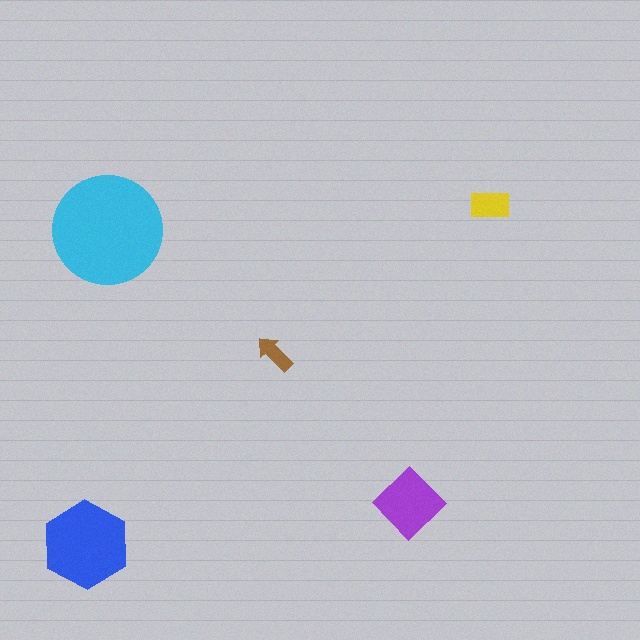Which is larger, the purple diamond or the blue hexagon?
The blue hexagon.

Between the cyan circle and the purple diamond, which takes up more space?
The cyan circle.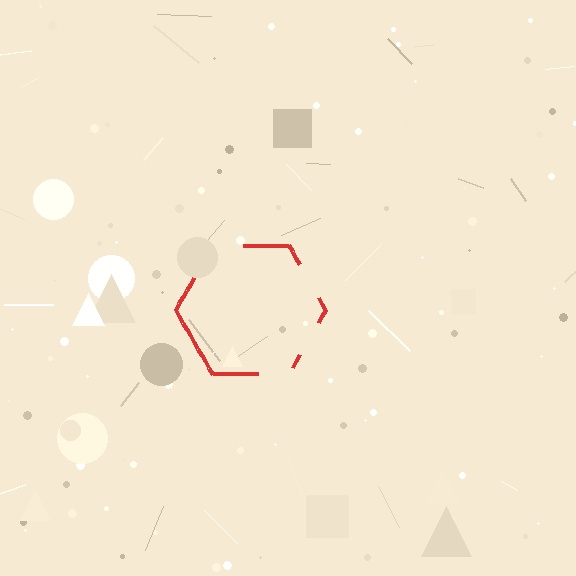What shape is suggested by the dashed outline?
The dashed outline suggests a hexagon.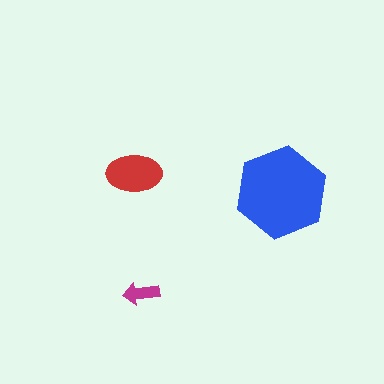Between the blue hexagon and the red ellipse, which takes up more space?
The blue hexagon.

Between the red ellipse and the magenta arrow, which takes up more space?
The red ellipse.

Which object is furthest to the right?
The blue hexagon is rightmost.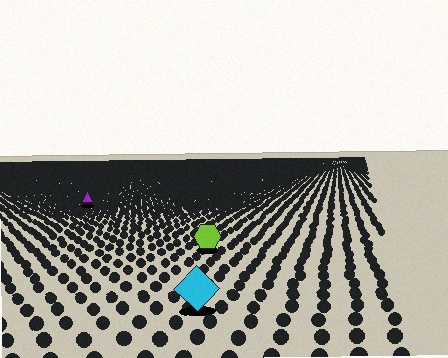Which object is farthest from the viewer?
The purple triangle is farthest from the viewer. It appears smaller and the ground texture around it is denser.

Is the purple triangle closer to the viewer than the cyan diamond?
No. The cyan diamond is closer — you can tell from the texture gradient: the ground texture is coarser near it.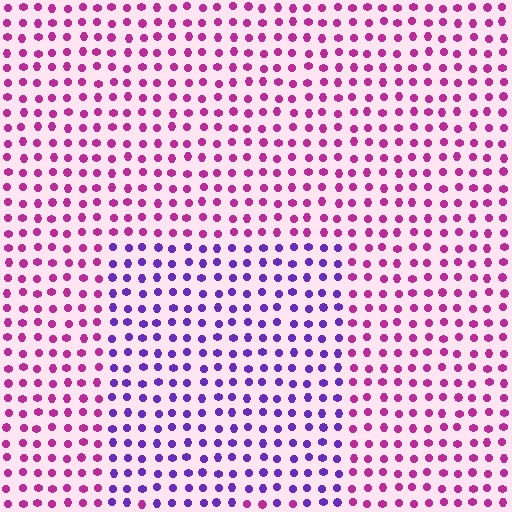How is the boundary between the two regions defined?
The boundary is defined purely by a slight shift in hue (about 49 degrees). Spacing, size, and orientation are identical on both sides.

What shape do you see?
I see a rectangle.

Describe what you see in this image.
The image is filled with small magenta elements in a uniform arrangement. A rectangle-shaped region is visible where the elements are tinted to a slightly different hue, forming a subtle color boundary.